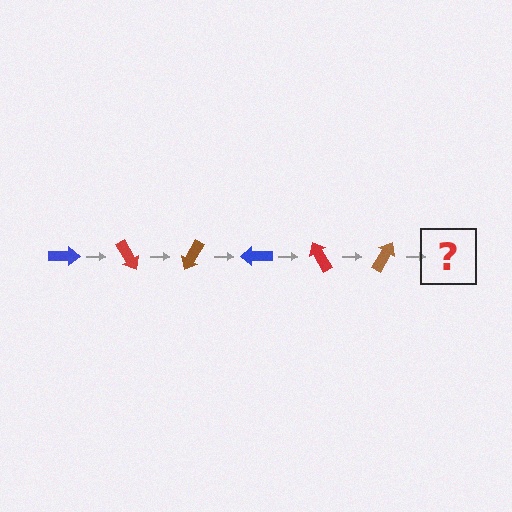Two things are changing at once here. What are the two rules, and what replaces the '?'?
The two rules are that it rotates 60 degrees each step and the color cycles through blue, red, and brown. The '?' should be a blue arrow, rotated 360 degrees from the start.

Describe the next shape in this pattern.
It should be a blue arrow, rotated 360 degrees from the start.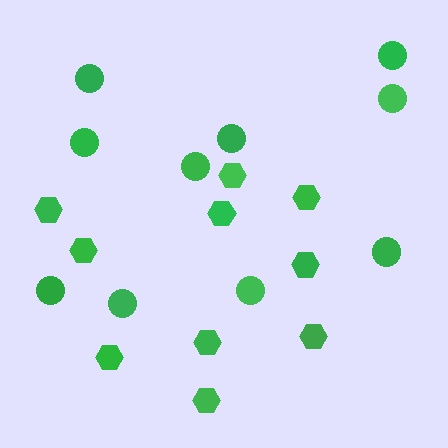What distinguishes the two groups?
There are 2 groups: one group of circles (10) and one group of hexagons (10).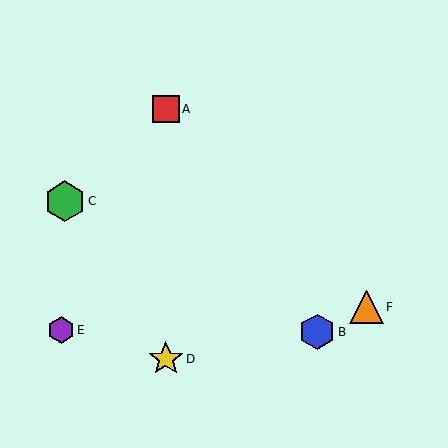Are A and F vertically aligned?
No, A is at x≈166 and F is at x≈366.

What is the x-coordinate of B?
Object B is at x≈317.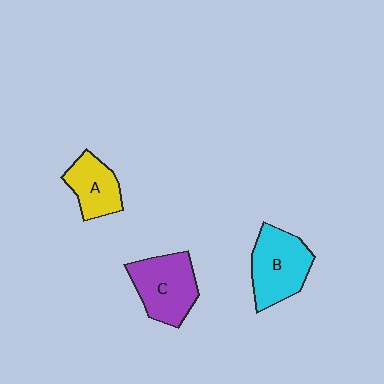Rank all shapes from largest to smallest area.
From largest to smallest: B (cyan), C (purple), A (yellow).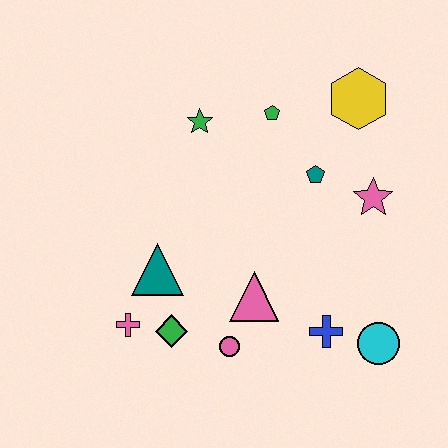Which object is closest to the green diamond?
The pink cross is closest to the green diamond.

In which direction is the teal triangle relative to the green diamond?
The teal triangle is above the green diamond.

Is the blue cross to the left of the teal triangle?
No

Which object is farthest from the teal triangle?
The yellow hexagon is farthest from the teal triangle.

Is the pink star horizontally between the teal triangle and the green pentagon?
No